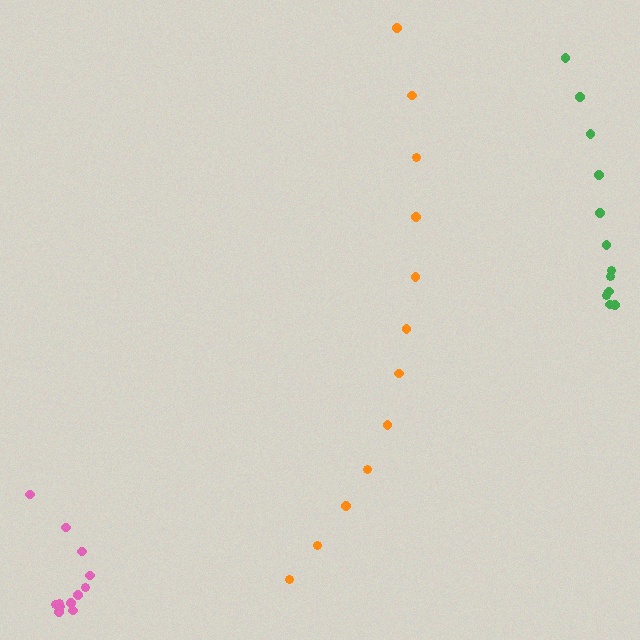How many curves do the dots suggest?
There are 3 distinct paths.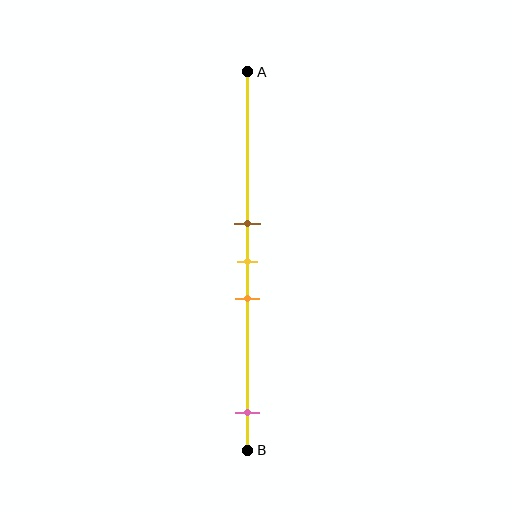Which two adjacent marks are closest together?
The brown and yellow marks are the closest adjacent pair.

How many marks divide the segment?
There are 4 marks dividing the segment.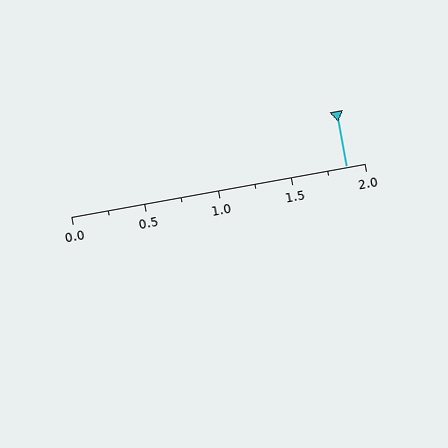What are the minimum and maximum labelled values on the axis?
The axis runs from 0.0 to 2.0.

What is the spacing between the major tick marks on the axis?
The major ticks are spaced 0.5 apart.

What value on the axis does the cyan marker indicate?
The marker indicates approximately 1.88.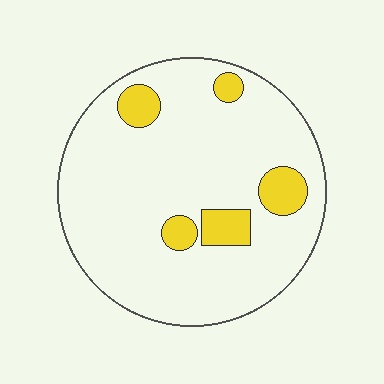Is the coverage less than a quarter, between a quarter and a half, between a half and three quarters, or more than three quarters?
Less than a quarter.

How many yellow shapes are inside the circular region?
5.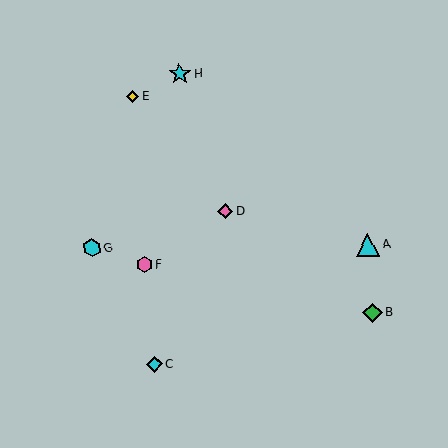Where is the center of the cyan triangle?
The center of the cyan triangle is at (368, 245).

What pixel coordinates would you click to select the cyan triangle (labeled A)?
Click at (368, 245) to select the cyan triangle A.